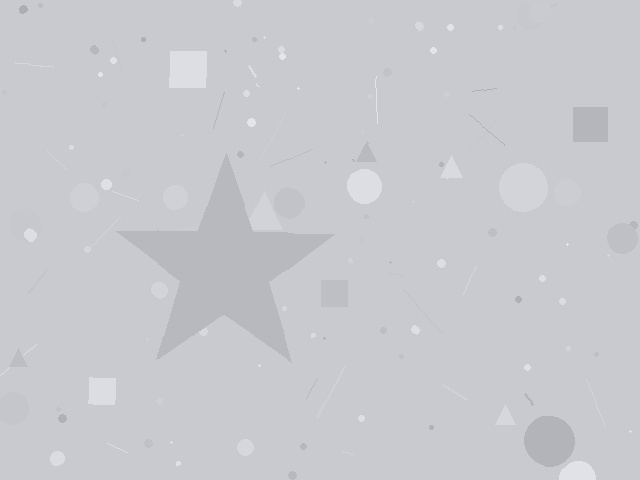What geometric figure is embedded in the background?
A star is embedded in the background.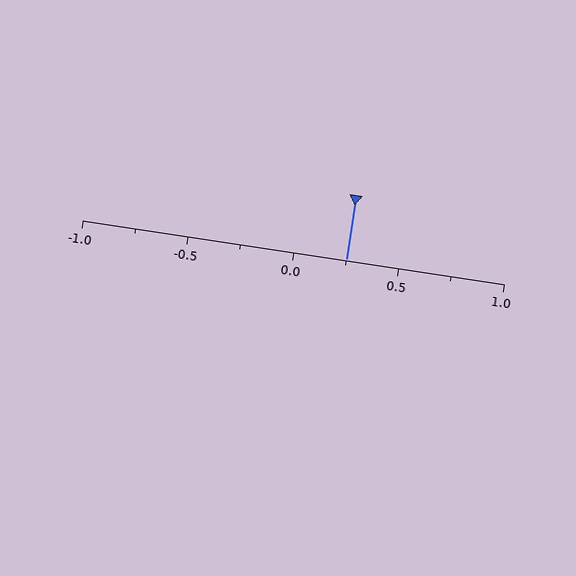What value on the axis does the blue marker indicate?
The marker indicates approximately 0.25.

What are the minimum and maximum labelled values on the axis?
The axis runs from -1.0 to 1.0.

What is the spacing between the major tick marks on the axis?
The major ticks are spaced 0.5 apart.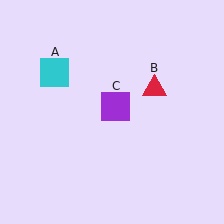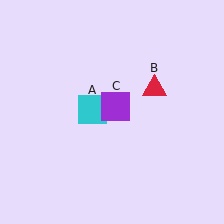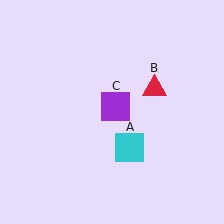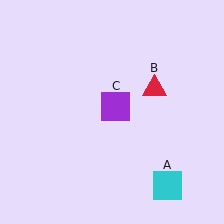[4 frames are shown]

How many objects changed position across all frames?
1 object changed position: cyan square (object A).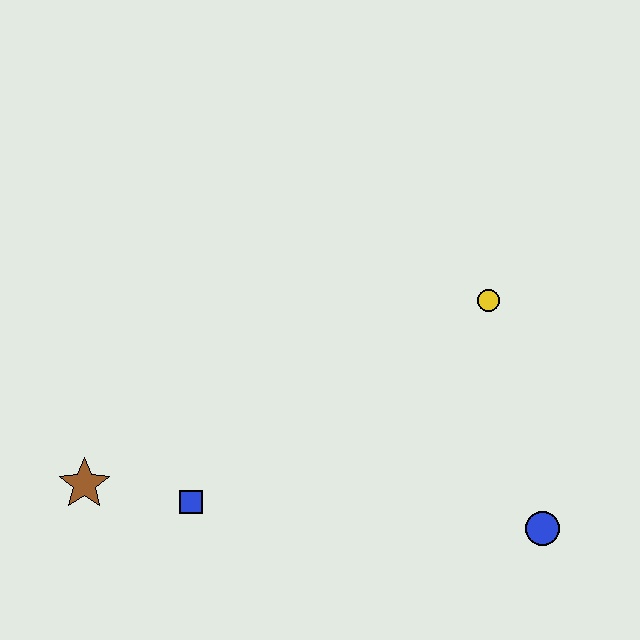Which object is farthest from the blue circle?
The brown star is farthest from the blue circle.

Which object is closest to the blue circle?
The yellow circle is closest to the blue circle.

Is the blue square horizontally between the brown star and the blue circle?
Yes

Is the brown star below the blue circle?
No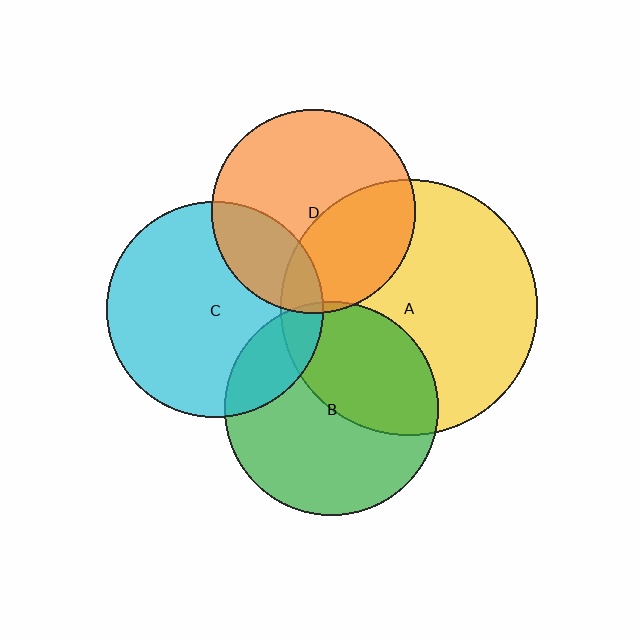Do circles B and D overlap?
Yes.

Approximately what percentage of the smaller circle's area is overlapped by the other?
Approximately 5%.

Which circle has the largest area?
Circle A (yellow).